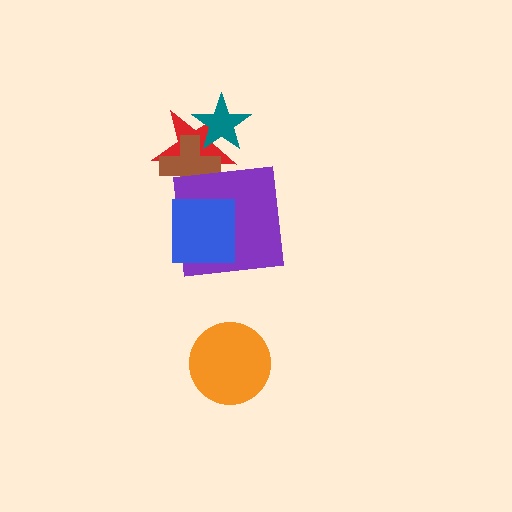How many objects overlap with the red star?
3 objects overlap with the red star.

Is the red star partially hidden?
Yes, it is partially covered by another shape.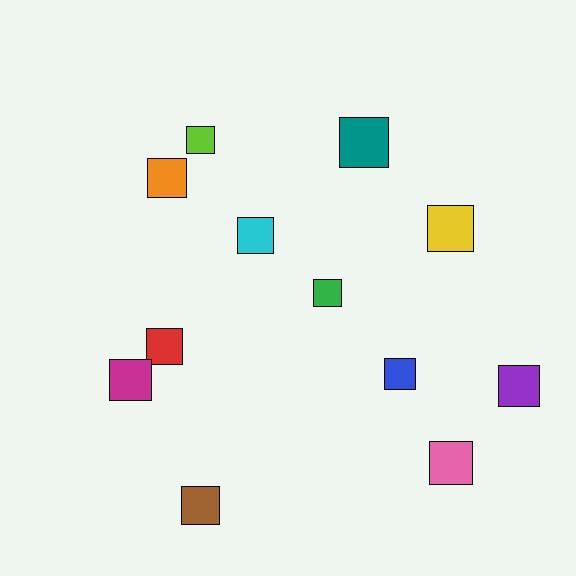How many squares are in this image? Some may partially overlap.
There are 12 squares.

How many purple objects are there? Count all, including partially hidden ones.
There is 1 purple object.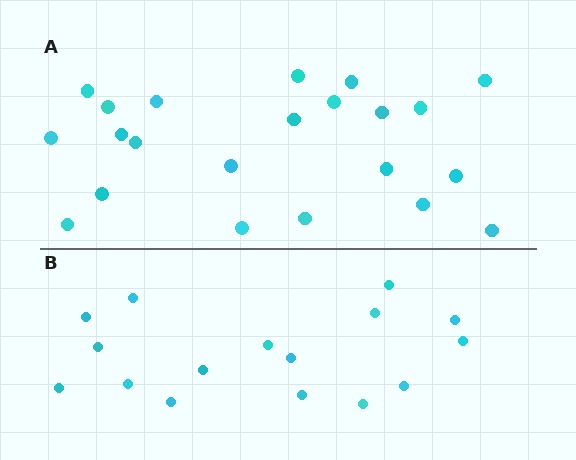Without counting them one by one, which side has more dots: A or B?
Region A (the top region) has more dots.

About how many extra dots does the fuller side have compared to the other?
Region A has about 6 more dots than region B.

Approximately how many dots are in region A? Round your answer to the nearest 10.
About 20 dots. (The exact count is 22, which rounds to 20.)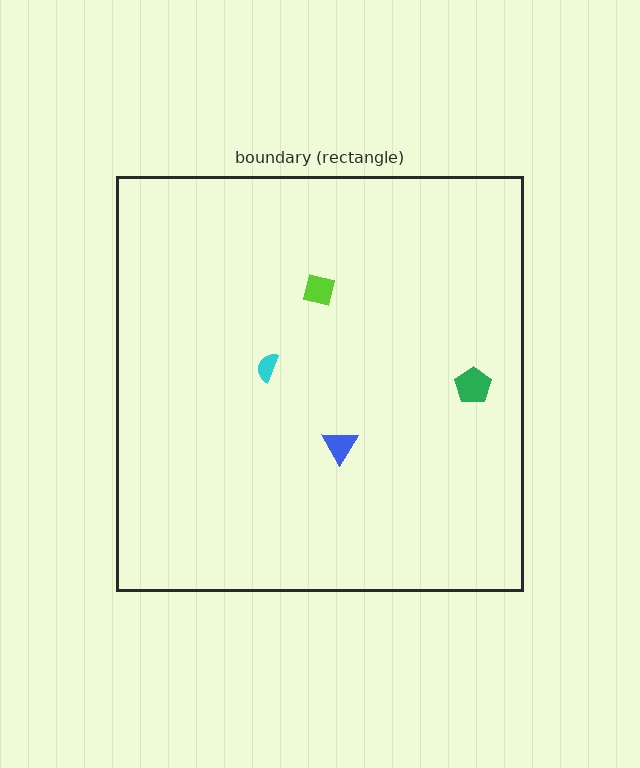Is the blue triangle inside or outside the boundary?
Inside.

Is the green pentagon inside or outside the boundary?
Inside.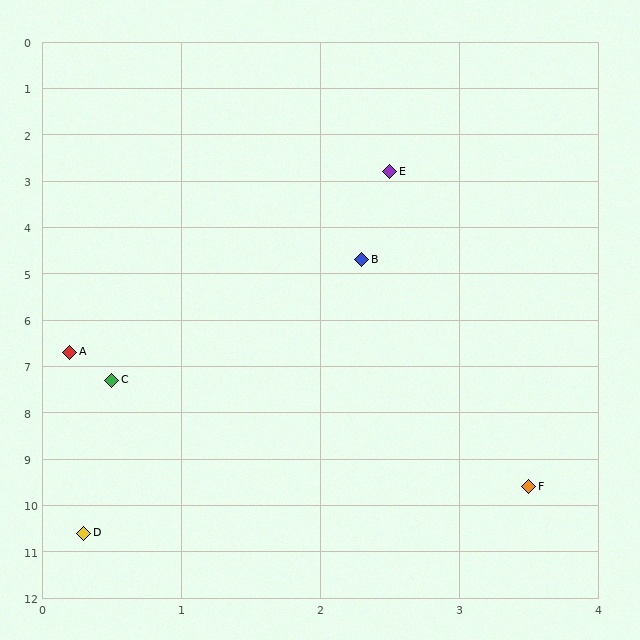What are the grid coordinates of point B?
Point B is at approximately (2.3, 4.7).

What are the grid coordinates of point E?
Point E is at approximately (2.5, 2.8).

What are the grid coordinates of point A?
Point A is at approximately (0.2, 6.7).